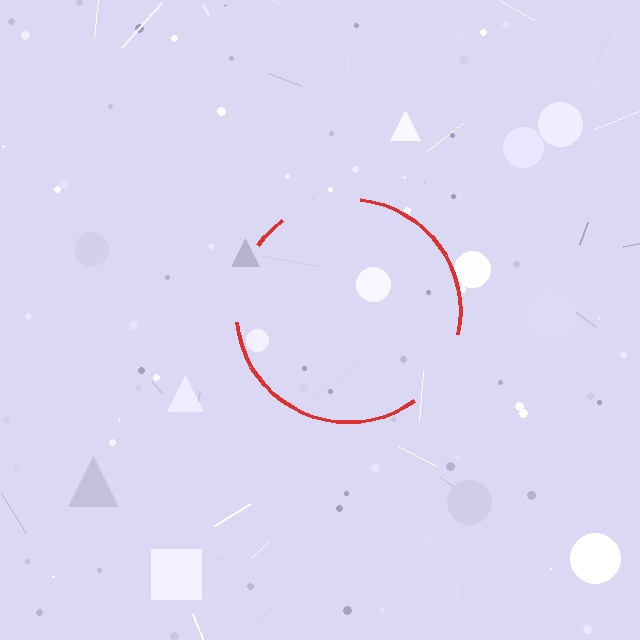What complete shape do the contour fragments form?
The contour fragments form a circle.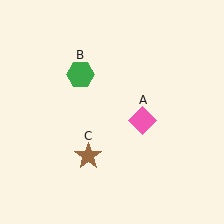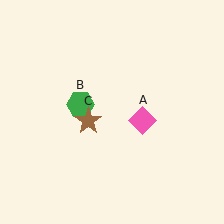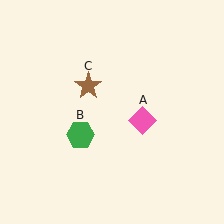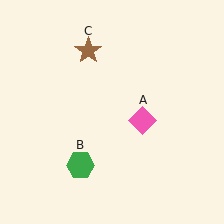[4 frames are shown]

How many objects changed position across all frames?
2 objects changed position: green hexagon (object B), brown star (object C).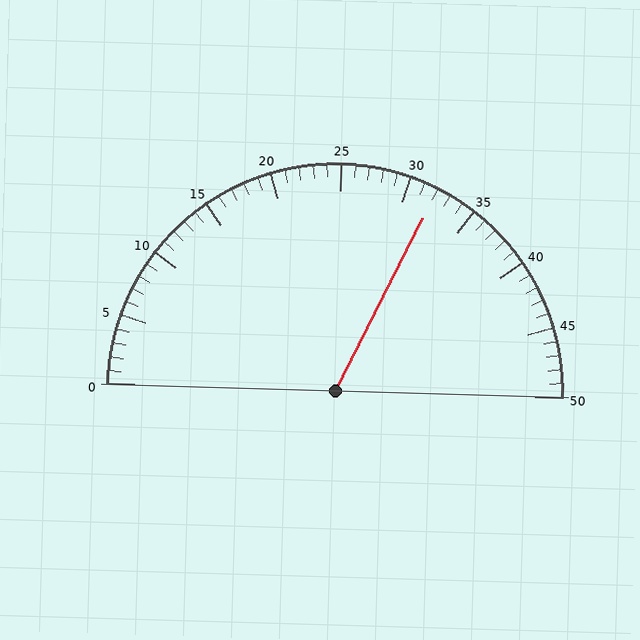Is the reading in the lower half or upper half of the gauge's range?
The reading is in the upper half of the range (0 to 50).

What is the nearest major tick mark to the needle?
The nearest major tick mark is 30.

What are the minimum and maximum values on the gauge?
The gauge ranges from 0 to 50.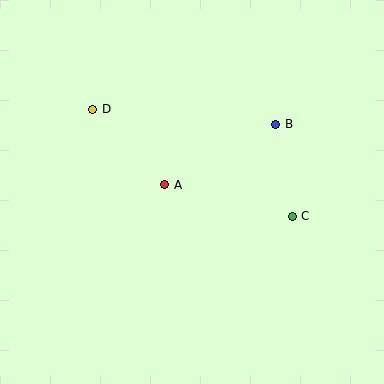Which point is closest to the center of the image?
Point A at (165, 185) is closest to the center.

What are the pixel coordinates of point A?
Point A is at (165, 185).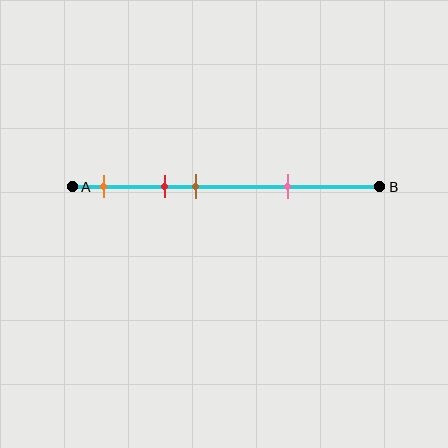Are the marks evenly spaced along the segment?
No, the marks are not evenly spaced.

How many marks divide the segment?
There are 4 marks dividing the segment.